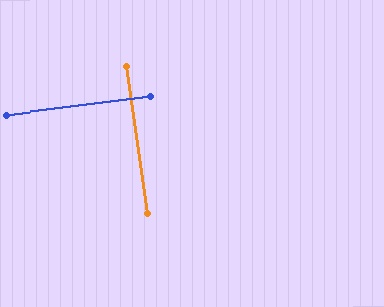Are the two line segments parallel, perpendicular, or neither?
Perpendicular — they meet at approximately 89°.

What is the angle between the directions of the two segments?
Approximately 89 degrees.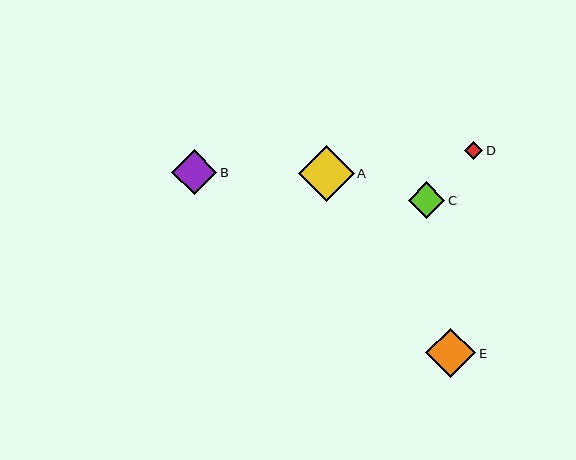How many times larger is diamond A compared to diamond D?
Diamond A is approximately 3.2 times the size of diamond D.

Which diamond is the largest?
Diamond A is the largest with a size of approximately 56 pixels.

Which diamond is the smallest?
Diamond D is the smallest with a size of approximately 18 pixels.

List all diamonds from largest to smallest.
From largest to smallest: A, E, B, C, D.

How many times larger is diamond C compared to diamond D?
Diamond C is approximately 2.0 times the size of diamond D.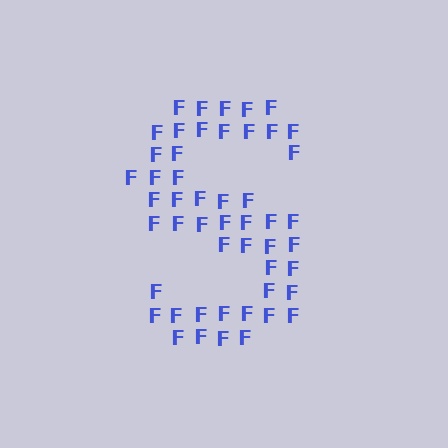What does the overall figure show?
The overall figure shows the letter S.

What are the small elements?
The small elements are letter F's.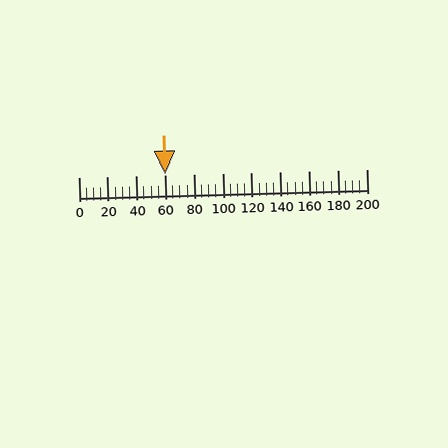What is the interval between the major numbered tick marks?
The major tick marks are spaced 20 units apart.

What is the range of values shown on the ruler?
The ruler shows values from 0 to 200.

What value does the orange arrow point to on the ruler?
The orange arrow points to approximately 60.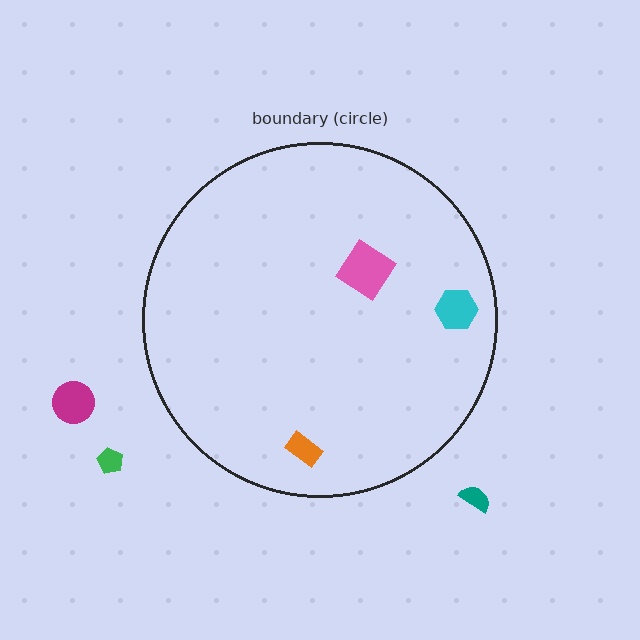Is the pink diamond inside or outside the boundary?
Inside.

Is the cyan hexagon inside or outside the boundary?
Inside.